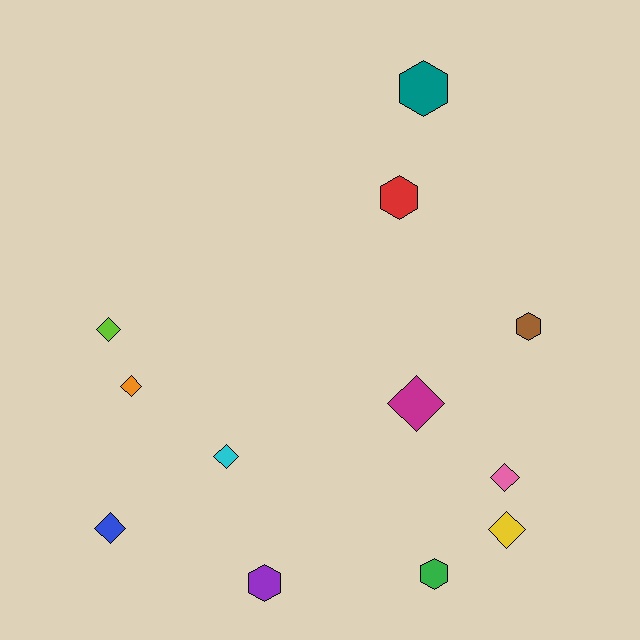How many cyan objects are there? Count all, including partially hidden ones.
There is 1 cyan object.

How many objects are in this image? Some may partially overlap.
There are 12 objects.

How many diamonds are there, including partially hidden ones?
There are 7 diamonds.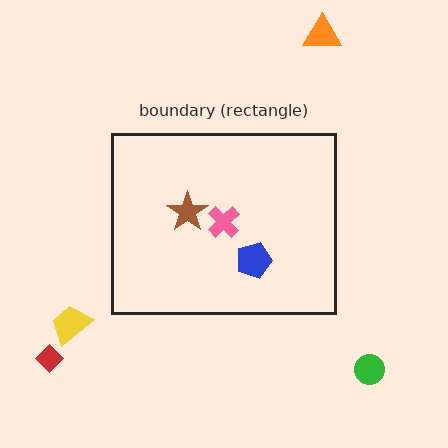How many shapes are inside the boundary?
3 inside, 4 outside.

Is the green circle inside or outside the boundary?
Outside.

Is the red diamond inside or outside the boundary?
Outside.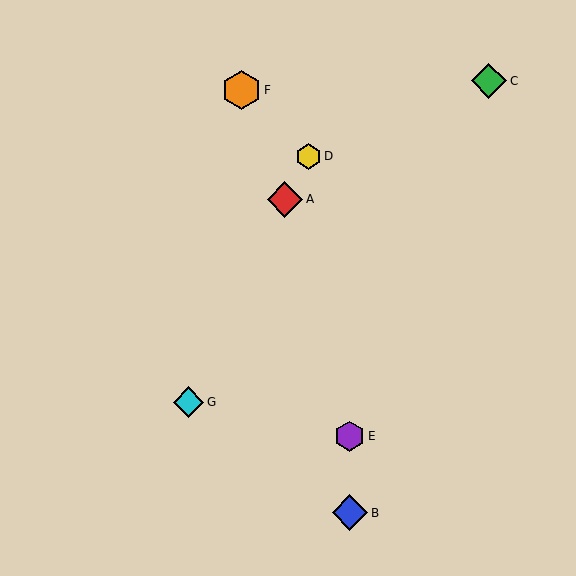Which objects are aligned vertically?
Objects B, E are aligned vertically.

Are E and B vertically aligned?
Yes, both are at x≈350.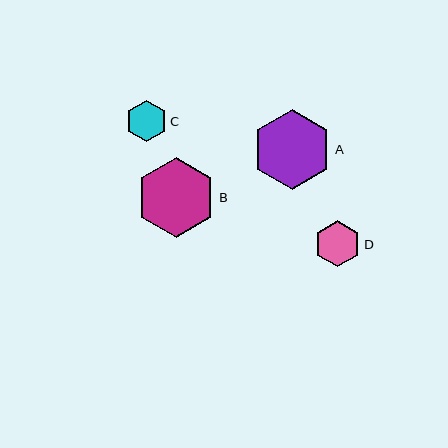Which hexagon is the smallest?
Hexagon C is the smallest with a size of approximately 41 pixels.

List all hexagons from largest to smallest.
From largest to smallest: B, A, D, C.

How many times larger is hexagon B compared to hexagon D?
Hexagon B is approximately 1.8 times the size of hexagon D.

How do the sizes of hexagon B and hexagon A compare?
Hexagon B and hexagon A are approximately the same size.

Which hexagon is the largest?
Hexagon B is the largest with a size of approximately 80 pixels.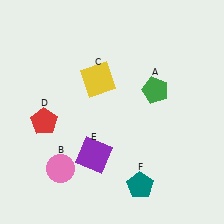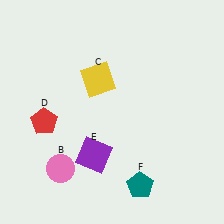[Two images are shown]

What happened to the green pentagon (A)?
The green pentagon (A) was removed in Image 2. It was in the top-right area of Image 1.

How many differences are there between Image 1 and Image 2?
There is 1 difference between the two images.